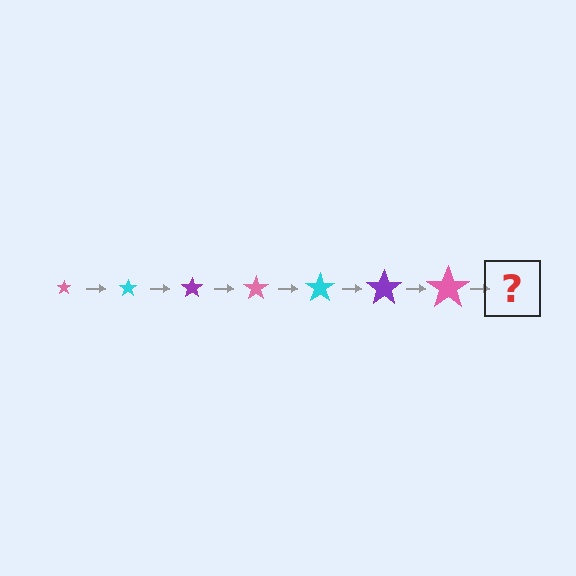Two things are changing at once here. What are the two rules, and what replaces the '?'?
The two rules are that the star grows larger each step and the color cycles through pink, cyan, and purple. The '?' should be a cyan star, larger than the previous one.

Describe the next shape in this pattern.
It should be a cyan star, larger than the previous one.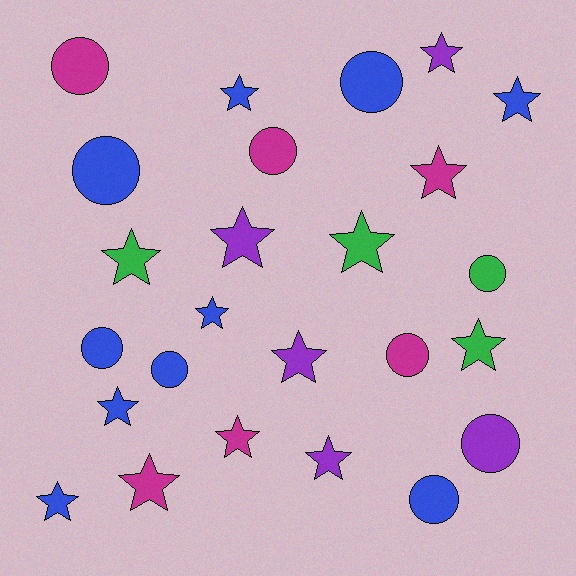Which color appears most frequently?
Blue, with 10 objects.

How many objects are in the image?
There are 25 objects.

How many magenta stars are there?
There are 3 magenta stars.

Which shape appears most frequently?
Star, with 15 objects.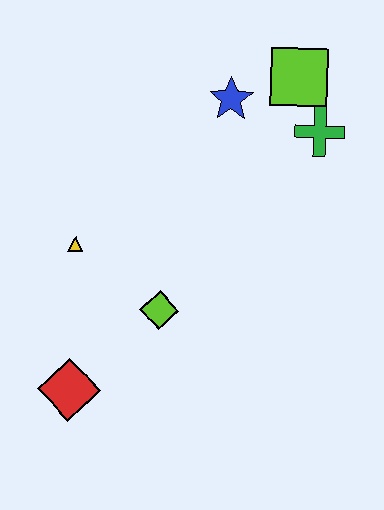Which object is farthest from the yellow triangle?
The lime square is farthest from the yellow triangle.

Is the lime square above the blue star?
Yes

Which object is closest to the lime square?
The green cross is closest to the lime square.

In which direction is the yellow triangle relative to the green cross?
The yellow triangle is to the left of the green cross.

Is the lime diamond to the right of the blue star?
No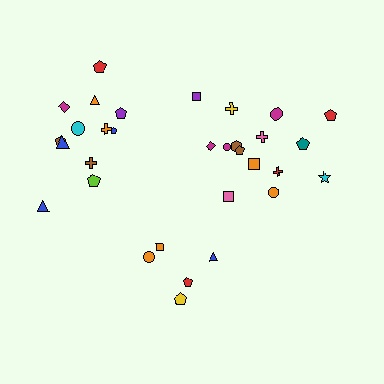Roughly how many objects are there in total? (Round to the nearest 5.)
Roughly 30 objects in total.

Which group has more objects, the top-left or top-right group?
The top-right group.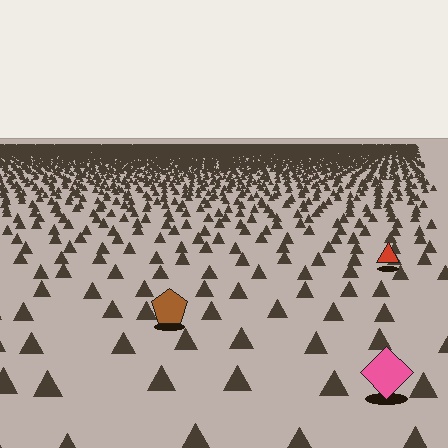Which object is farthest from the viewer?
The red triangle is farthest from the viewer. It appears smaller and the ground texture around it is denser.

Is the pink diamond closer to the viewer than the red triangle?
Yes. The pink diamond is closer — you can tell from the texture gradient: the ground texture is coarser near it.